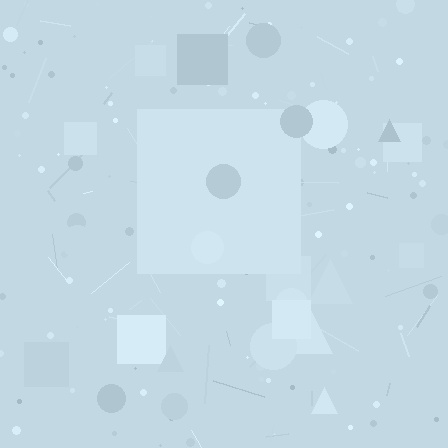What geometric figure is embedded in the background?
A square is embedded in the background.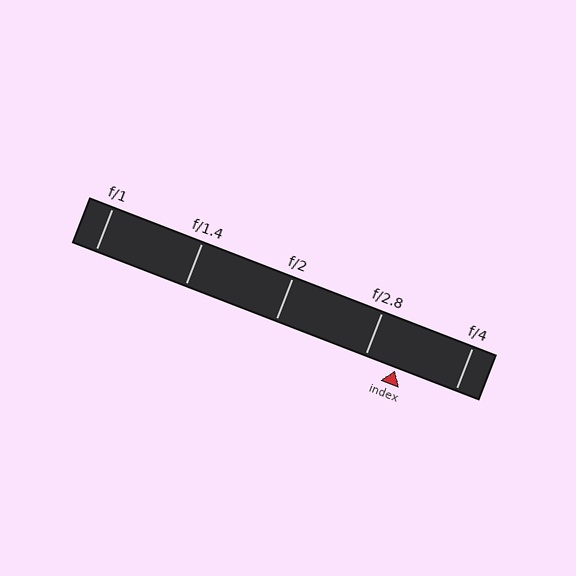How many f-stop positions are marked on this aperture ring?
There are 5 f-stop positions marked.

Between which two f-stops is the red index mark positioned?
The index mark is between f/2.8 and f/4.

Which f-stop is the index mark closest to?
The index mark is closest to f/2.8.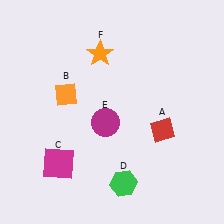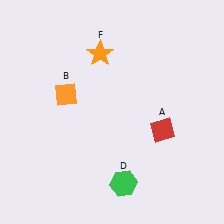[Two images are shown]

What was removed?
The magenta circle (E), the magenta square (C) were removed in Image 2.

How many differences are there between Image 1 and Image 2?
There are 2 differences between the two images.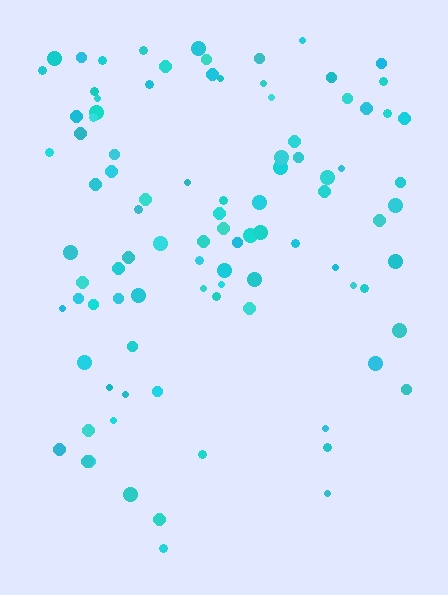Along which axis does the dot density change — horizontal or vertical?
Vertical.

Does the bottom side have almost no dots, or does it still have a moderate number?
Still a moderate number, just noticeably fewer than the top.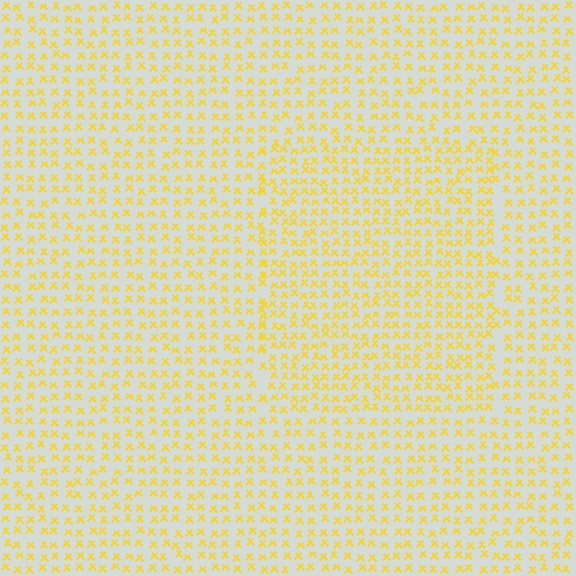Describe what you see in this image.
The image contains small yellow elements arranged at two different densities. A rectangle-shaped region is visible where the elements are more densely packed than the surrounding area.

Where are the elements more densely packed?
The elements are more densely packed inside the rectangle boundary.